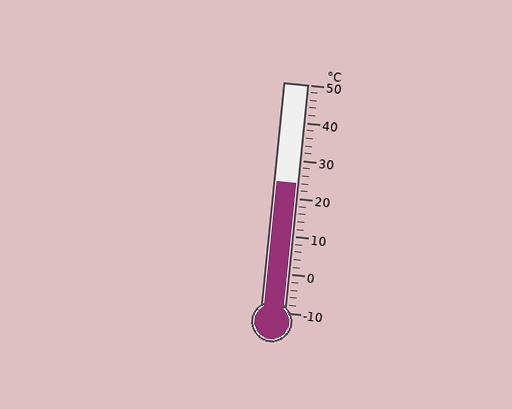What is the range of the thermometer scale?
The thermometer scale ranges from -10°C to 50°C.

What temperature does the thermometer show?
The thermometer shows approximately 24°C.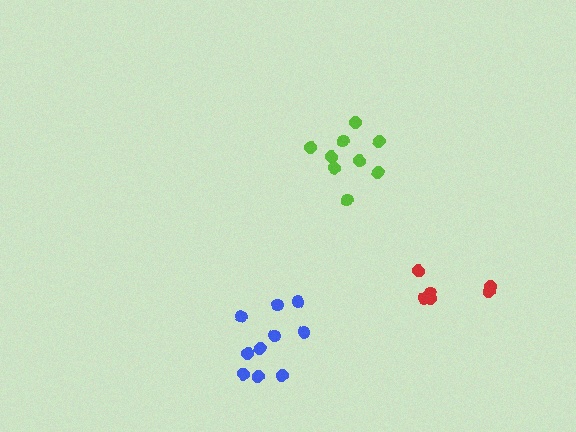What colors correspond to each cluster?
The clusters are colored: blue, lime, red.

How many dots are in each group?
Group 1: 10 dots, Group 2: 9 dots, Group 3: 6 dots (25 total).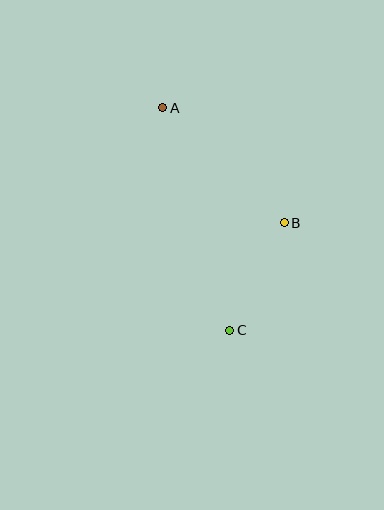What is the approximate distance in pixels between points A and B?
The distance between A and B is approximately 167 pixels.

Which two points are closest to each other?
Points B and C are closest to each other.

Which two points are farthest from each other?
Points A and C are farthest from each other.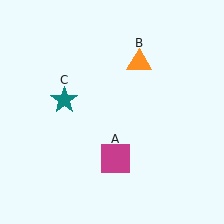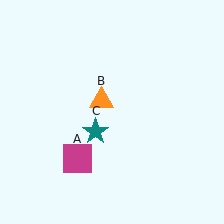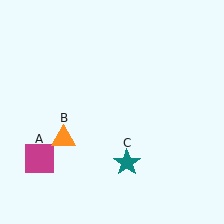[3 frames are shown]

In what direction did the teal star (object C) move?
The teal star (object C) moved down and to the right.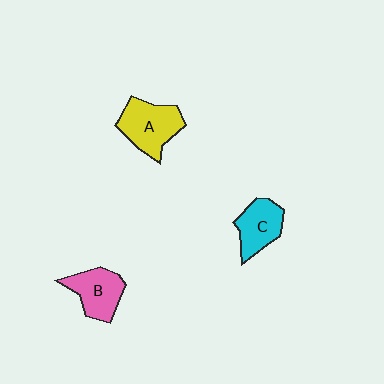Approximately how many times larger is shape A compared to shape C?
Approximately 1.3 times.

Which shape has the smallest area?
Shape C (cyan).